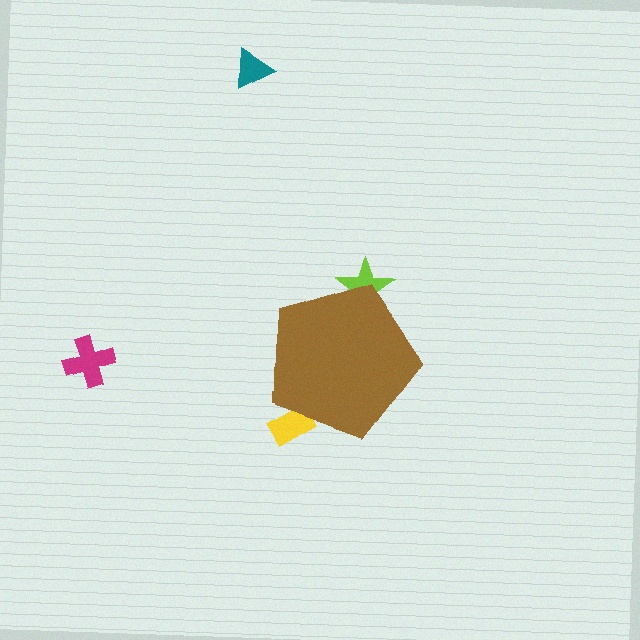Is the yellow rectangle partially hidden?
Yes, the yellow rectangle is partially hidden behind the brown pentagon.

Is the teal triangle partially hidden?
No, the teal triangle is fully visible.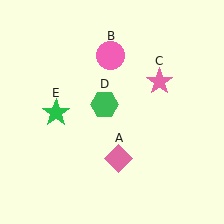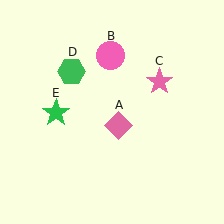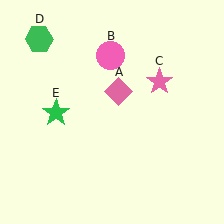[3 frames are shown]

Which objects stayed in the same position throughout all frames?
Pink circle (object B) and pink star (object C) and green star (object E) remained stationary.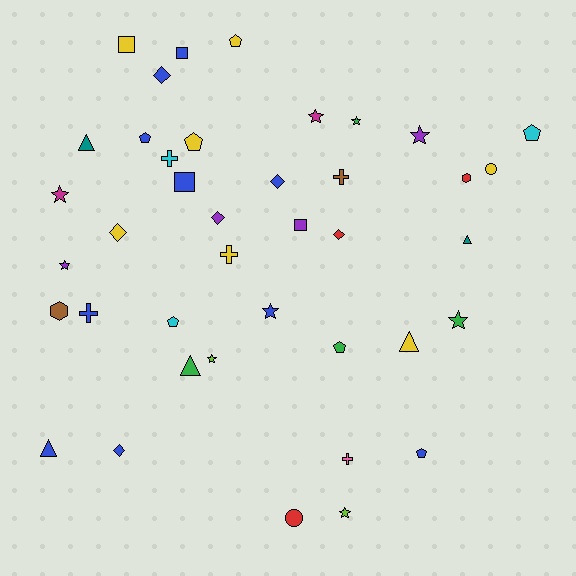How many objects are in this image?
There are 40 objects.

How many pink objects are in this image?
There is 1 pink object.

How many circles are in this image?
There are 2 circles.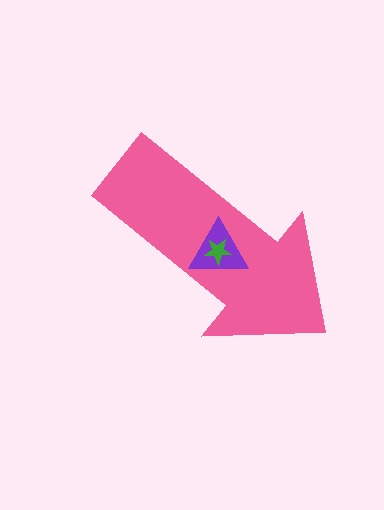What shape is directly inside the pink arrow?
The purple triangle.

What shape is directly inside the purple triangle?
The green star.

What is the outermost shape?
The pink arrow.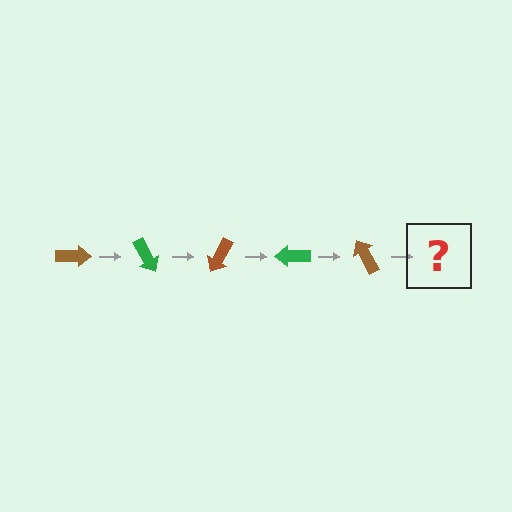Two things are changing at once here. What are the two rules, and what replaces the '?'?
The two rules are that it rotates 60 degrees each step and the color cycles through brown and green. The '?' should be a green arrow, rotated 300 degrees from the start.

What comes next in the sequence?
The next element should be a green arrow, rotated 300 degrees from the start.